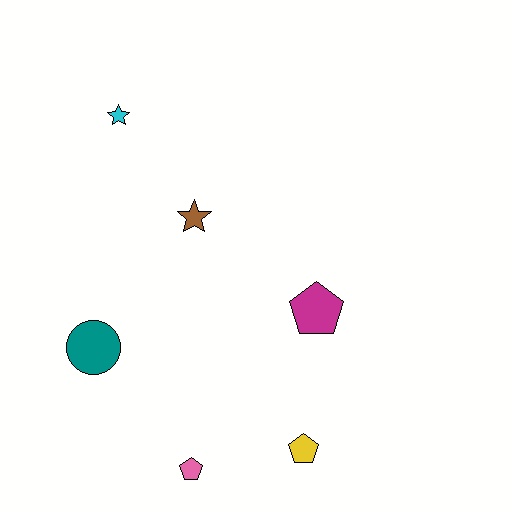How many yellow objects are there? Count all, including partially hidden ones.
There is 1 yellow object.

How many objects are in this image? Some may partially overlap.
There are 6 objects.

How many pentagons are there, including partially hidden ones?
There are 3 pentagons.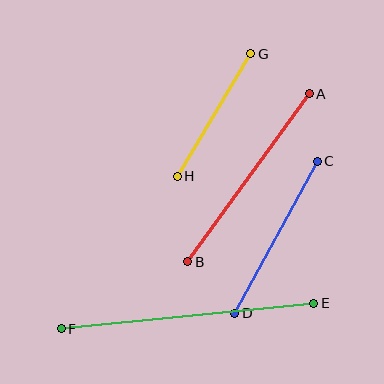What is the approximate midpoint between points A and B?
The midpoint is at approximately (249, 178) pixels.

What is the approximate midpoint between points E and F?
The midpoint is at approximately (188, 316) pixels.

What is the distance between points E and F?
The distance is approximately 254 pixels.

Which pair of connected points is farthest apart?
Points E and F are farthest apart.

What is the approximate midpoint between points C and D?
The midpoint is at approximately (276, 237) pixels.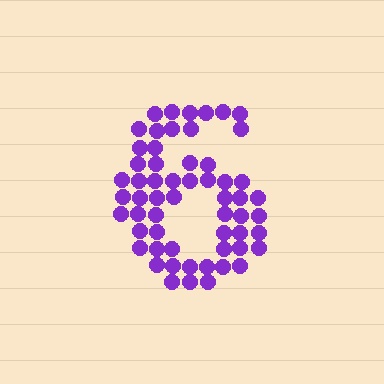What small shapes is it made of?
It is made of small circles.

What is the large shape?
The large shape is the digit 6.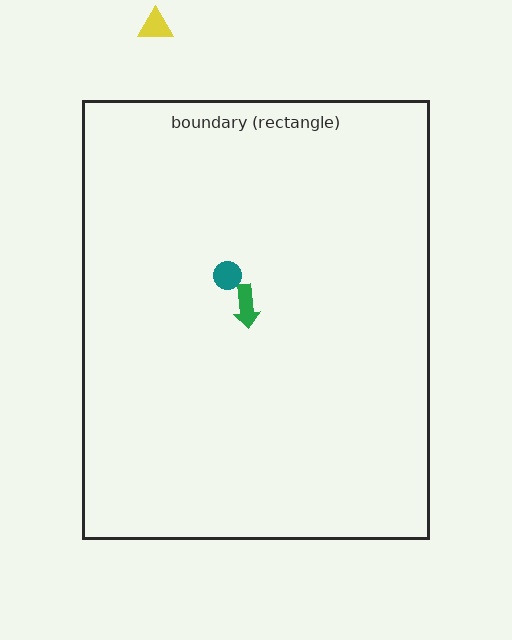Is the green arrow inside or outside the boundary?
Inside.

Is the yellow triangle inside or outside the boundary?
Outside.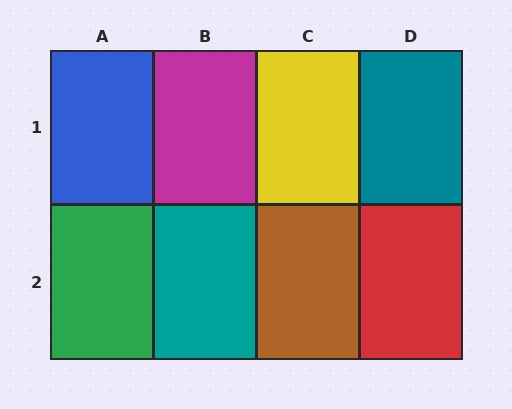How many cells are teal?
2 cells are teal.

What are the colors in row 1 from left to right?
Blue, magenta, yellow, teal.